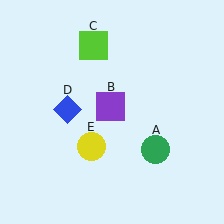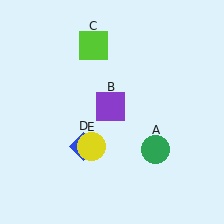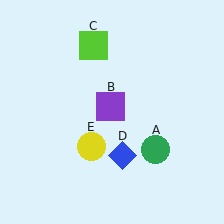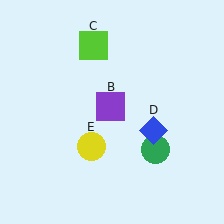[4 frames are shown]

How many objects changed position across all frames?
1 object changed position: blue diamond (object D).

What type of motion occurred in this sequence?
The blue diamond (object D) rotated counterclockwise around the center of the scene.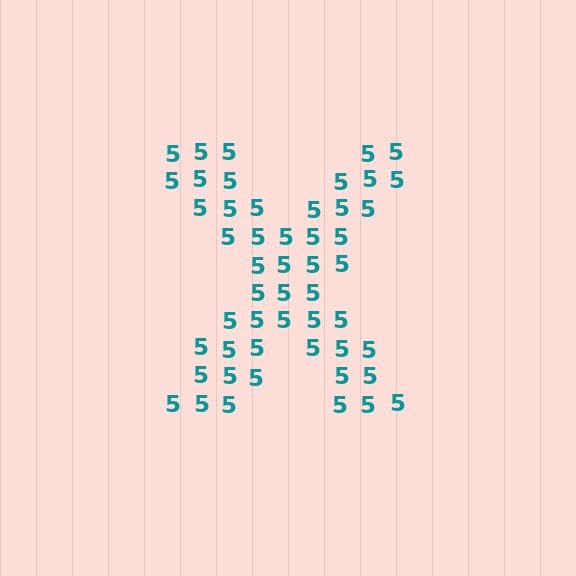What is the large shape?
The large shape is the letter X.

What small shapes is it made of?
It is made of small digit 5's.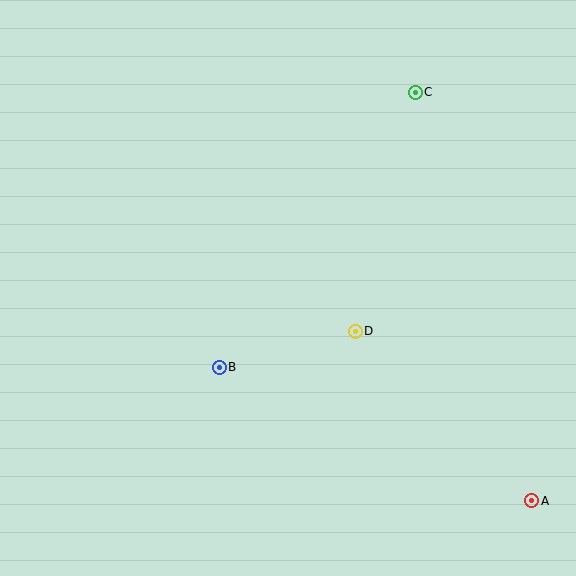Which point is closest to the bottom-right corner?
Point A is closest to the bottom-right corner.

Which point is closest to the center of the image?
Point D at (355, 331) is closest to the center.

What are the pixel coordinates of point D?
Point D is at (355, 331).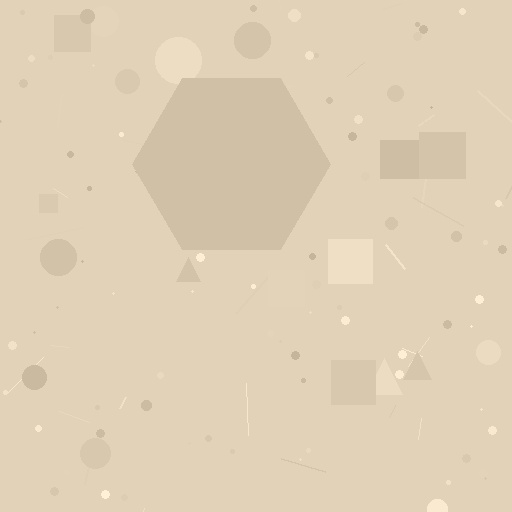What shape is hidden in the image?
A hexagon is hidden in the image.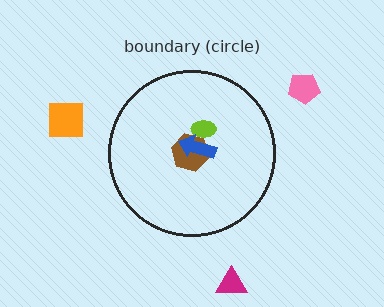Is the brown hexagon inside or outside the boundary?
Inside.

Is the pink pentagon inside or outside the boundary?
Outside.